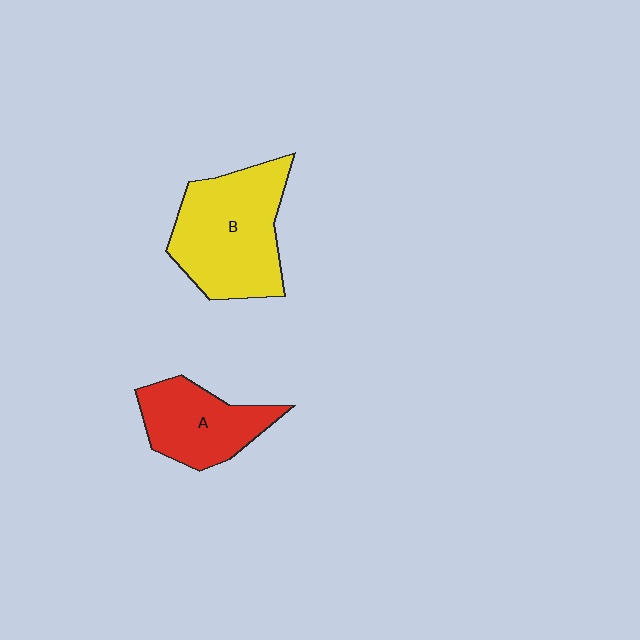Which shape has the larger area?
Shape B (yellow).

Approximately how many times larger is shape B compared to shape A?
Approximately 1.5 times.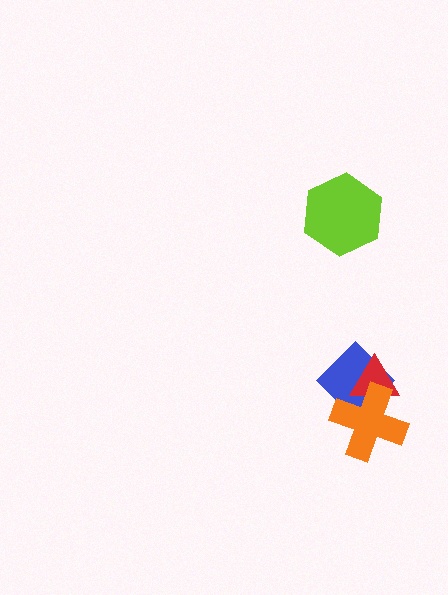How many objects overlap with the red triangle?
2 objects overlap with the red triangle.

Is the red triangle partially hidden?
Yes, it is partially covered by another shape.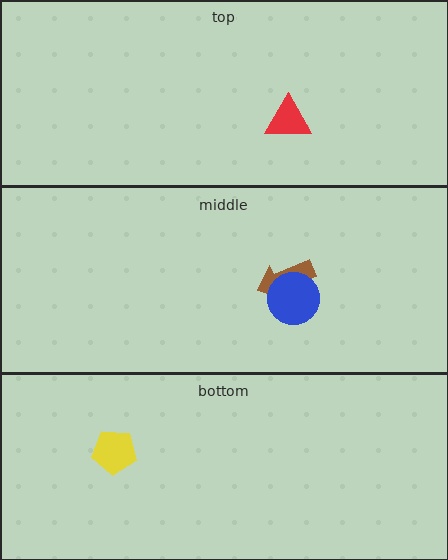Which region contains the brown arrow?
The middle region.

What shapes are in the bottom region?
The yellow pentagon.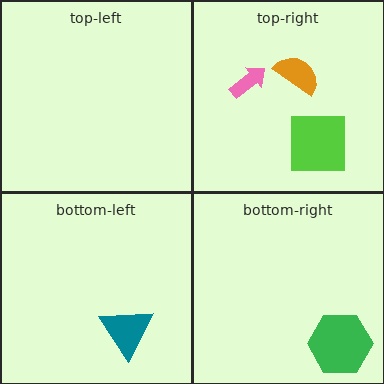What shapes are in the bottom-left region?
The teal triangle.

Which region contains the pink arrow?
The top-right region.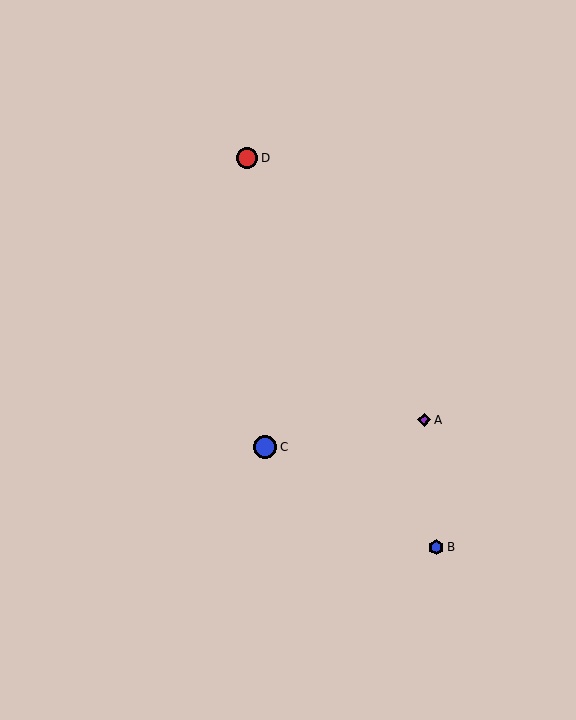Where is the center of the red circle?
The center of the red circle is at (247, 158).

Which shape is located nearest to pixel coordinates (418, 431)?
The purple diamond (labeled A) at (424, 420) is nearest to that location.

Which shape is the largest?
The blue circle (labeled C) is the largest.